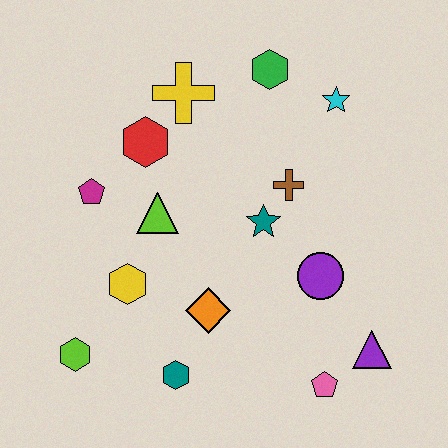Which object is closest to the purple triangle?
The pink pentagon is closest to the purple triangle.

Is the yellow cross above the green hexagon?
No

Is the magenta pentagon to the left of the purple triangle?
Yes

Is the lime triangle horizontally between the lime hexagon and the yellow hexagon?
No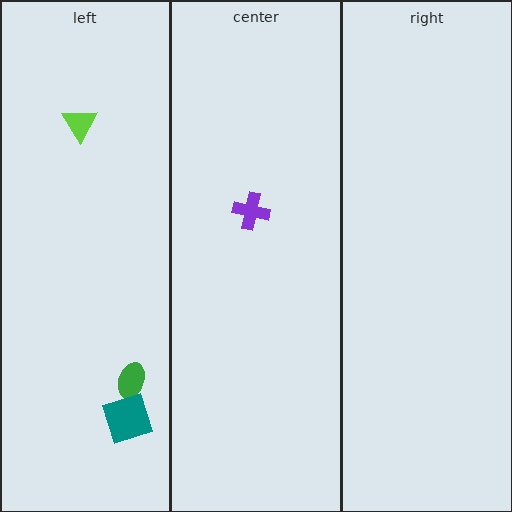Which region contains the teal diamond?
The left region.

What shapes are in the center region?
The purple cross.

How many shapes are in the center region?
1.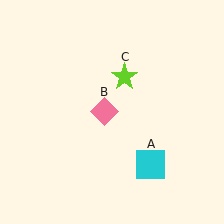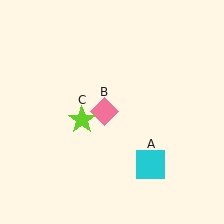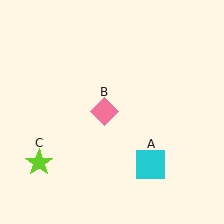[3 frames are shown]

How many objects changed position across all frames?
1 object changed position: lime star (object C).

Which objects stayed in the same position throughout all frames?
Cyan square (object A) and pink diamond (object B) remained stationary.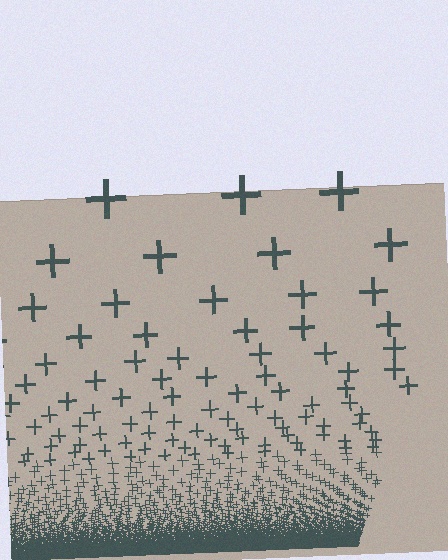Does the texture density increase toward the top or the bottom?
Density increases toward the bottom.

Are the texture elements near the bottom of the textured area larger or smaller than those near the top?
Smaller. The gradient is inverted — elements near the bottom are smaller and denser.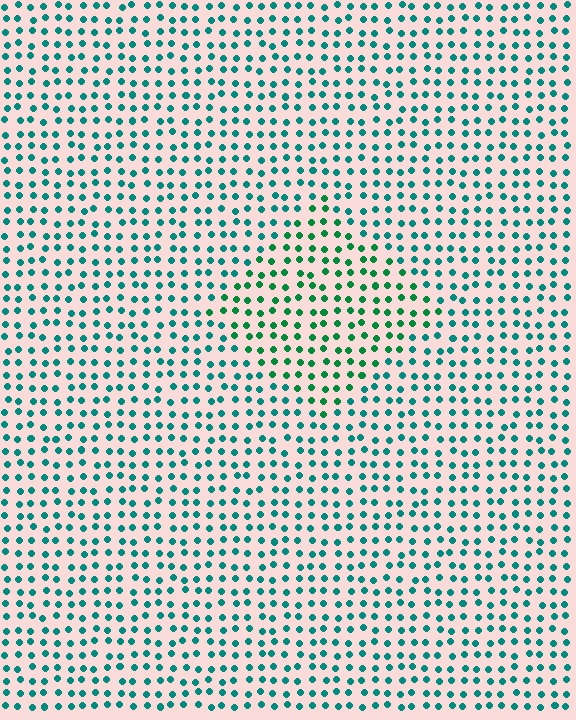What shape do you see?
I see a diamond.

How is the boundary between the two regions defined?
The boundary is defined purely by a slight shift in hue (about 29 degrees). Spacing, size, and orientation are identical on both sides.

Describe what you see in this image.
The image is filled with small teal elements in a uniform arrangement. A diamond-shaped region is visible where the elements are tinted to a slightly different hue, forming a subtle color boundary.